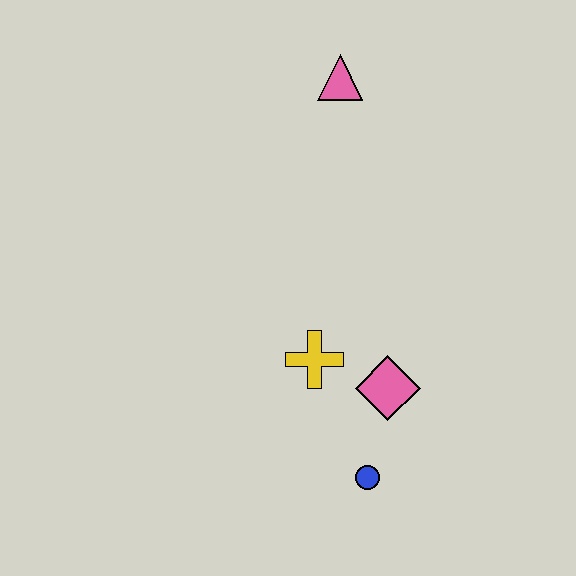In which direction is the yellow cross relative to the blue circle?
The yellow cross is above the blue circle.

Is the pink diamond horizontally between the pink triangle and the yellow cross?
No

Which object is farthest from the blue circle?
The pink triangle is farthest from the blue circle.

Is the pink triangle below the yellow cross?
No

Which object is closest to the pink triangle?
The yellow cross is closest to the pink triangle.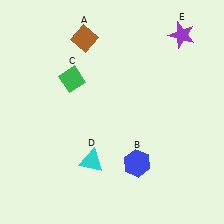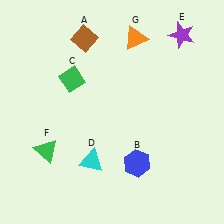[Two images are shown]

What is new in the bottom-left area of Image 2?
A green triangle (F) was added in the bottom-left area of Image 2.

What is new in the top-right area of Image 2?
An orange triangle (G) was added in the top-right area of Image 2.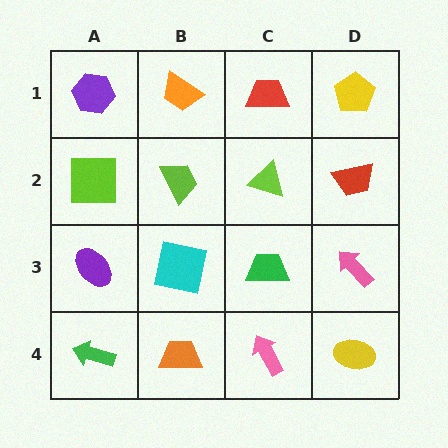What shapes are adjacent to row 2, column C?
A red trapezoid (row 1, column C), a green trapezoid (row 3, column C), a lime trapezoid (row 2, column B), a red trapezoid (row 2, column D).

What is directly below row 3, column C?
A pink arrow.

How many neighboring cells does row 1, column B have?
3.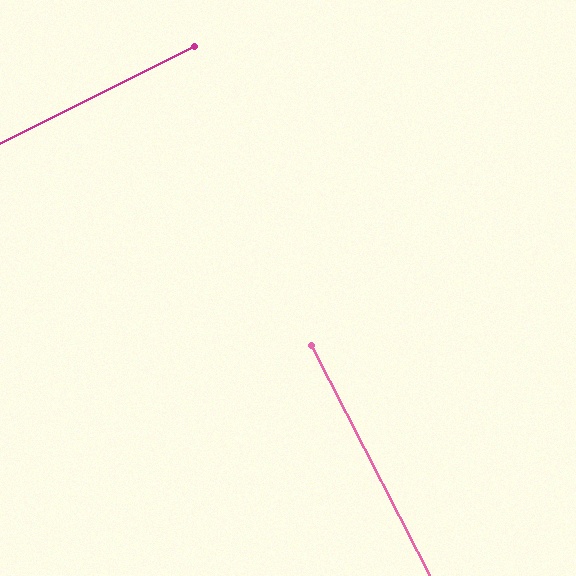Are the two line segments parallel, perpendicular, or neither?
Perpendicular — they meet at approximately 89°.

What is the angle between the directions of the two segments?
Approximately 89 degrees.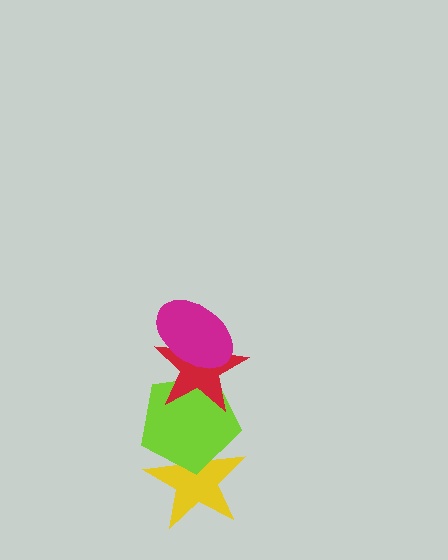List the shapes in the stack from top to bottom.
From top to bottom: the magenta ellipse, the red star, the lime pentagon, the yellow star.